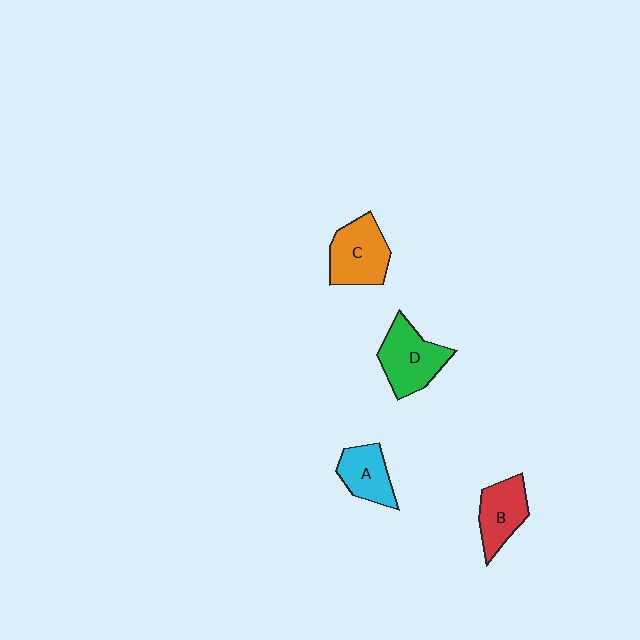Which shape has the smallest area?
Shape A (cyan).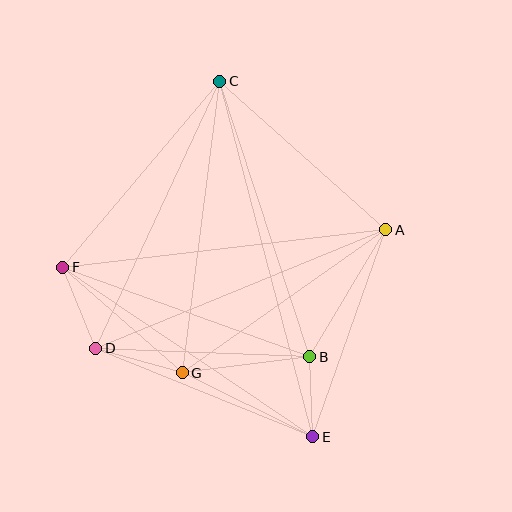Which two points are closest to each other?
Points B and E are closest to each other.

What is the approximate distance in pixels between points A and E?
The distance between A and E is approximately 219 pixels.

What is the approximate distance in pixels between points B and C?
The distance between B and C is approximately 290 pixels.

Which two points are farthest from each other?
Points C and E are farthest from each other.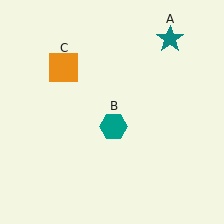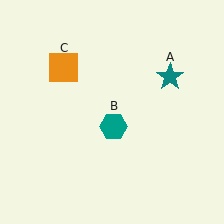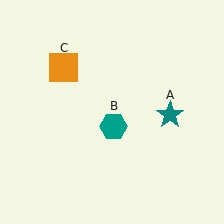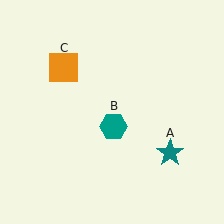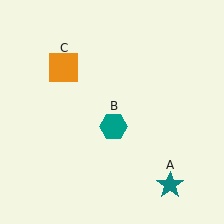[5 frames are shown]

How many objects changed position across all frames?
1 object changed position: teal star (object A).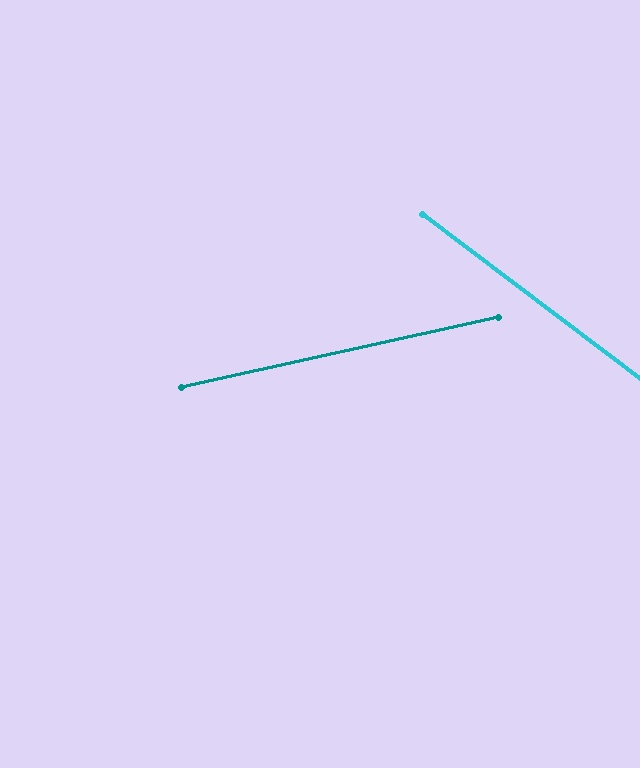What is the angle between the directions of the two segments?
Approximately 50 degrees.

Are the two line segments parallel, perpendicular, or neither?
Neither parallel nor perpendicular — they differ by about 50°.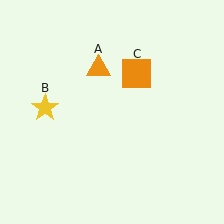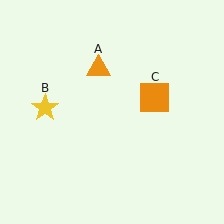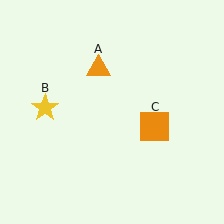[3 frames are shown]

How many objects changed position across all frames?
1 object changed position: orange square (object C).